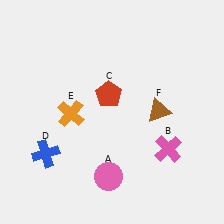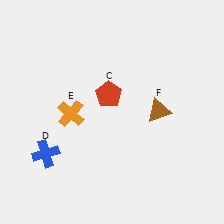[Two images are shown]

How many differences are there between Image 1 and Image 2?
There are 2 differences between the two images.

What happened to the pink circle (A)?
The pink circle (A) was removed in Image 2. It was in the bottom-left area of Image 1.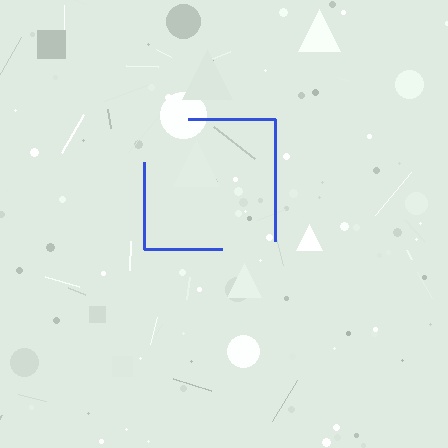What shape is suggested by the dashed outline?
The dashed outline suggests a square.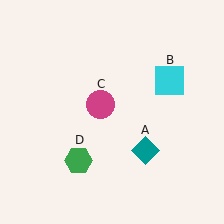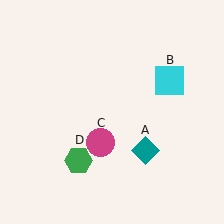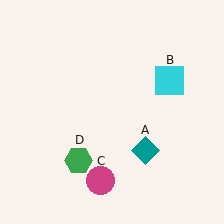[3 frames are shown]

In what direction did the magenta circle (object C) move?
The magenta circle (object C) moved down.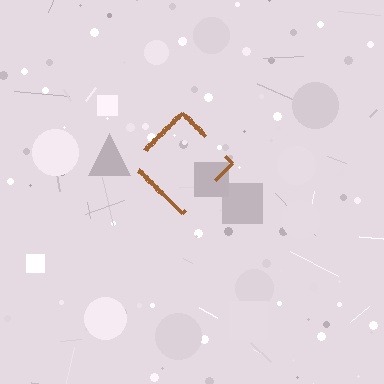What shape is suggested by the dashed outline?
The dashed outline suggests a diamond.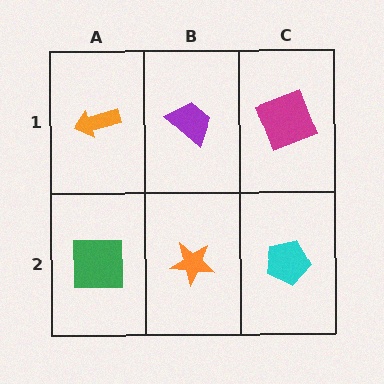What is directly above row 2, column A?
An orange arrow.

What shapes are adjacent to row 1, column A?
A green square (row 2, column A), a purple trapezoid (row 1, column B).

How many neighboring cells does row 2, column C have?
2.